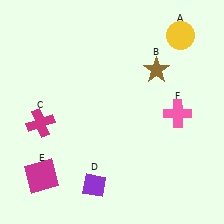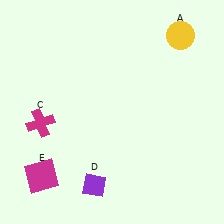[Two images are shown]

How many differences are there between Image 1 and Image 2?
There are 2 differences between the two images.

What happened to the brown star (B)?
The brown star (B) was removed in Image 2. It was in the top-right area of Image 1.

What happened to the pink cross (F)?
The pink cross (F) was removed in Image 2. It was in the bottom-right area of Image 1.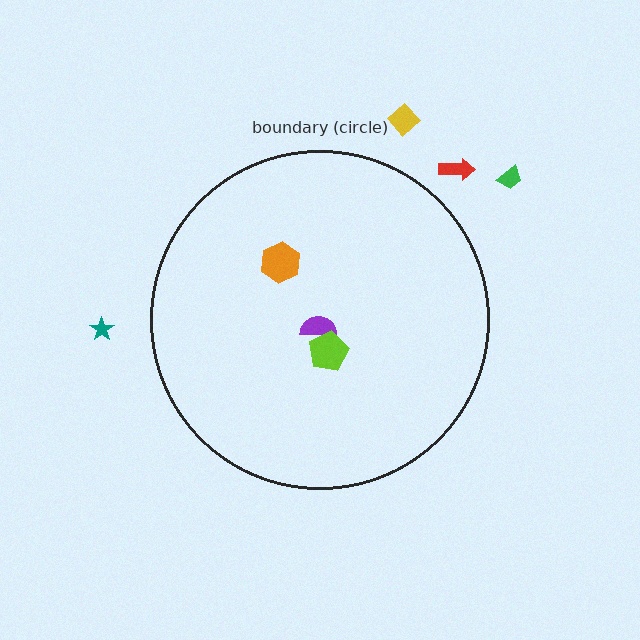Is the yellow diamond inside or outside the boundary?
Outside.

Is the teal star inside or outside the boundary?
Outside.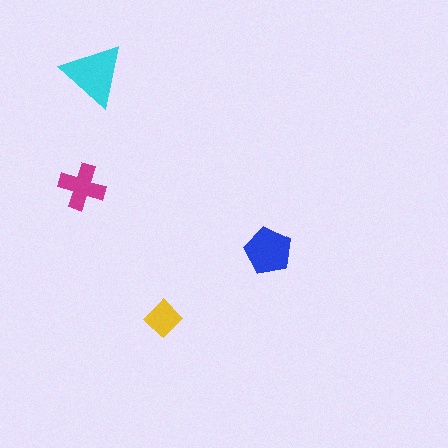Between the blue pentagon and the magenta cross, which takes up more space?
The blue pentagon.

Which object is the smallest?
The yellow diamond.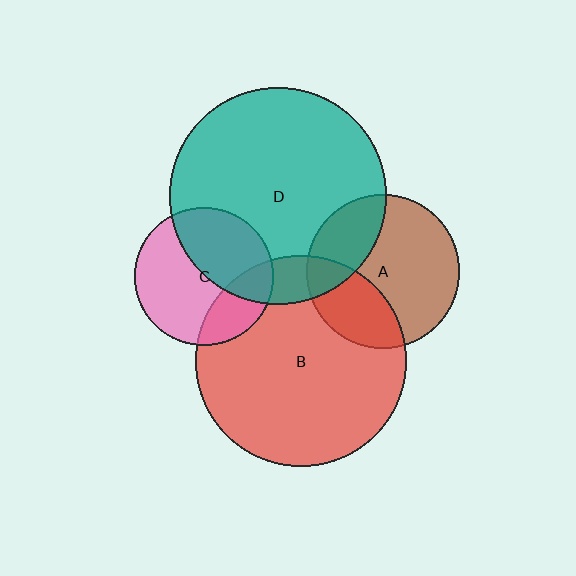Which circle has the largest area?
Circle D (teal).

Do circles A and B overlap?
Yes.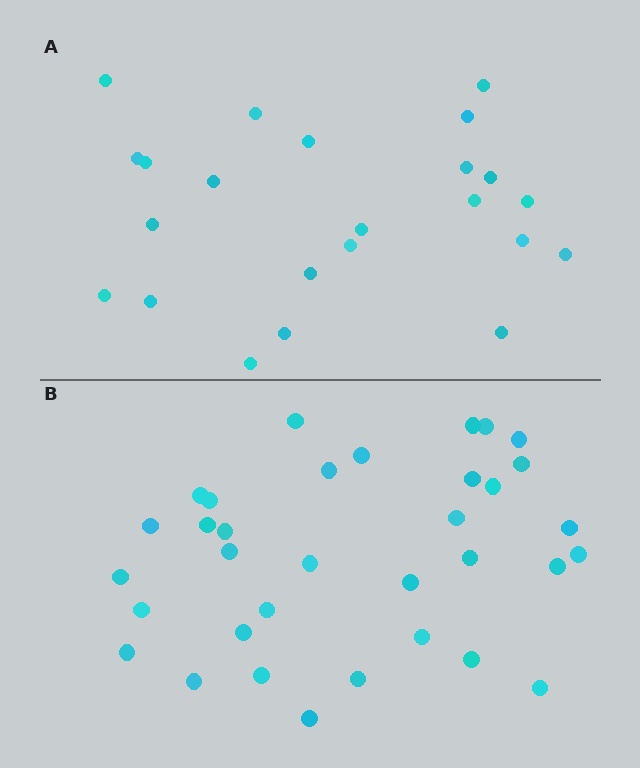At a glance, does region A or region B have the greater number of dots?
Region B (the bottom region) has more dots.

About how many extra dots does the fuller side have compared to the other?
Region B has roughly 12 or so more dots than region A.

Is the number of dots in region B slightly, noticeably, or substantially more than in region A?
Region B has substantially more. The ratio is roughly 1.5 to 1.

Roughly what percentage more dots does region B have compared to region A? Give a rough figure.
About 50% more.